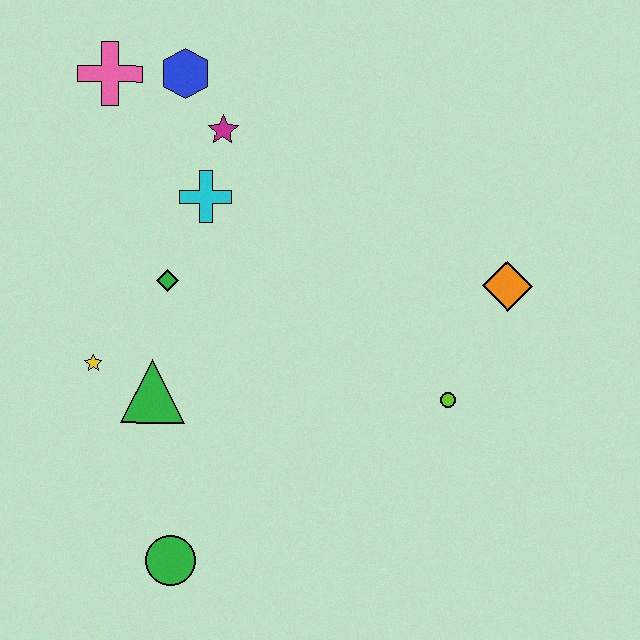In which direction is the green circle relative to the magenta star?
The green circle is below the magenta star.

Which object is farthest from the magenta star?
The green circle is farthest from the magenta star.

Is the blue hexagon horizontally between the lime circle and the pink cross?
Yes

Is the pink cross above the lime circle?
Yes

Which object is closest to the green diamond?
The cyan cross is closest to the green diamond.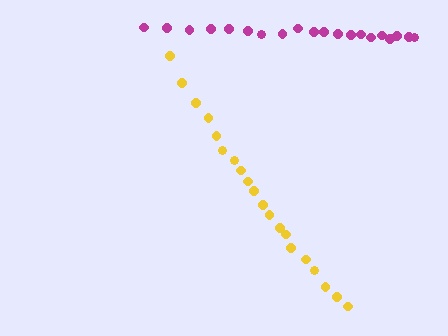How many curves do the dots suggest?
There are 2 distinct paths.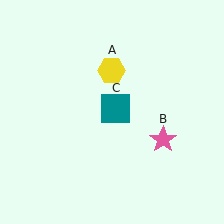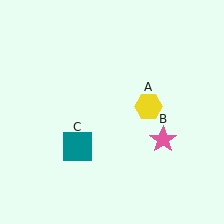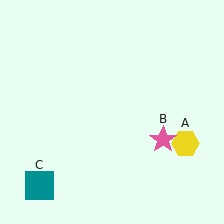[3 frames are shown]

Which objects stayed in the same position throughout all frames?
Pink star (object B) remained stationary.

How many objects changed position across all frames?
2 objects changed position: yellow hexagon (object A), teal square (object C).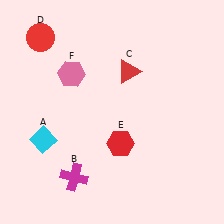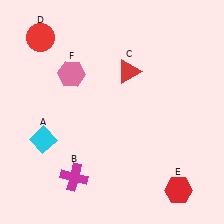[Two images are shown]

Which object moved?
The red hexagon (E) moved right.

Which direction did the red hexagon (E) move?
The red hexagon (E) moved right.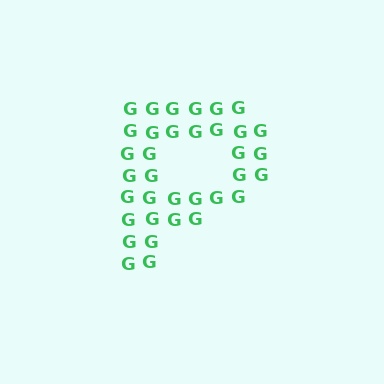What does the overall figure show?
The overall figure shows the letter P.